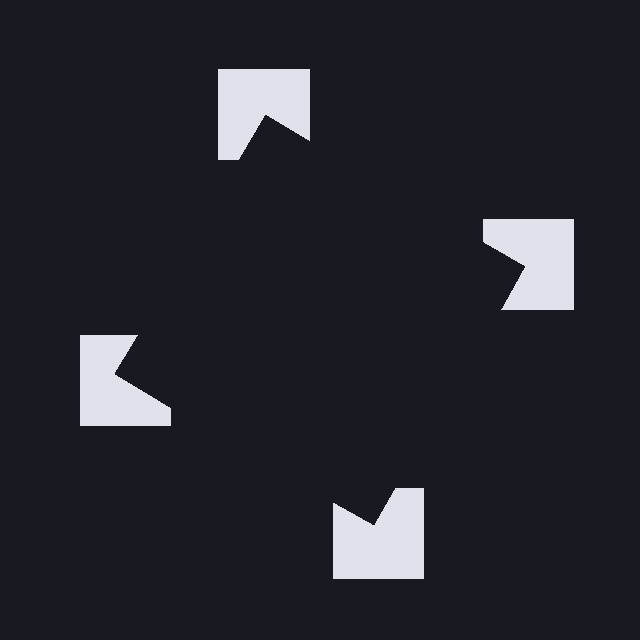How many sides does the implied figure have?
4 sides.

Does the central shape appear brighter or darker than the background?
It typically appears slightly darker than the background, even though no actual brightness change is drawn.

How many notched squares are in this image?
There are 4 — one at each vertex of the illusory square.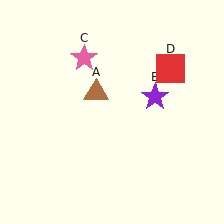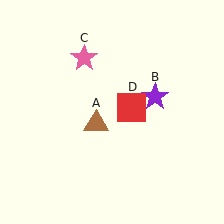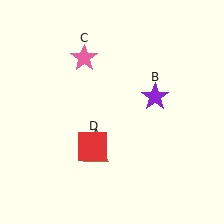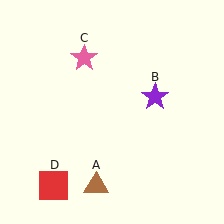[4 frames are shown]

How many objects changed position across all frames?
2 objects changed position: brown triangle (object A), red square (object D).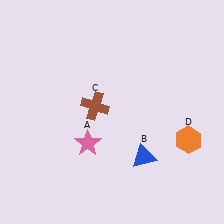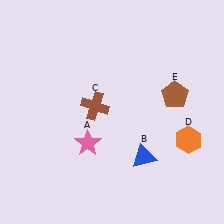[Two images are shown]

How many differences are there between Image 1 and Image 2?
There is 1 difference between the two images.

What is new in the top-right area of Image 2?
A brown pentagon (E) was added in the top-right area of Image 2.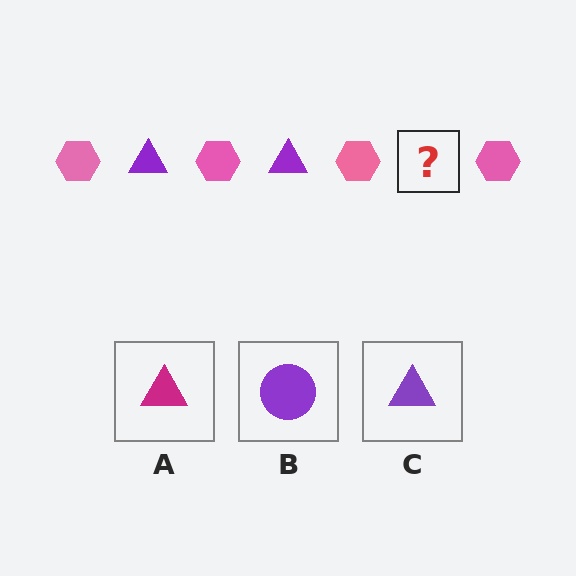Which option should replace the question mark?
Option C.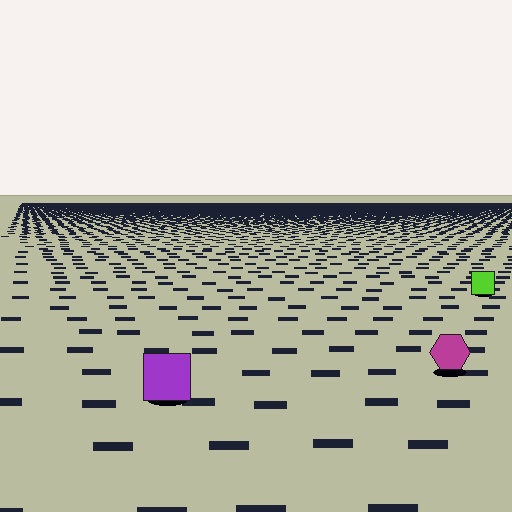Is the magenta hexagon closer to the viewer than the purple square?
No. The purple square is closer — you can tell from the texture gradient: the ground texture is coarser near it.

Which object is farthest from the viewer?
The lime square is farthest from the viewer. It appears smaller and the ground texture around it is denser.